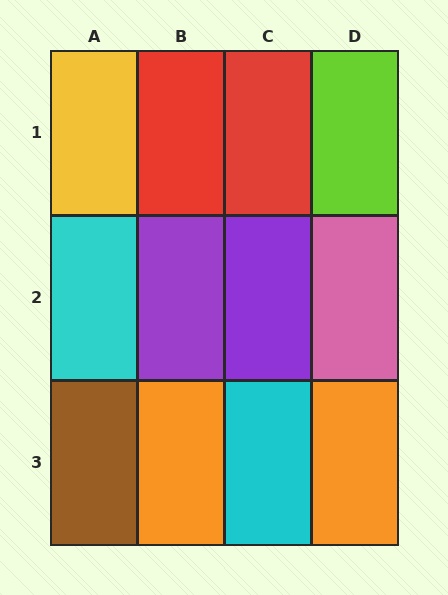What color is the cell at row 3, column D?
Orange.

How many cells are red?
2 cells are red.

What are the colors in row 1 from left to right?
Yellow, red, red, lime.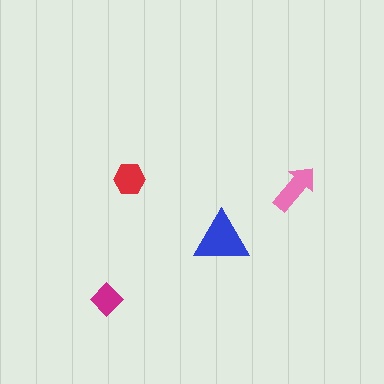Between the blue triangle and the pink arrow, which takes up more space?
The blue triangle.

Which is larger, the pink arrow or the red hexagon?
The pink arrow.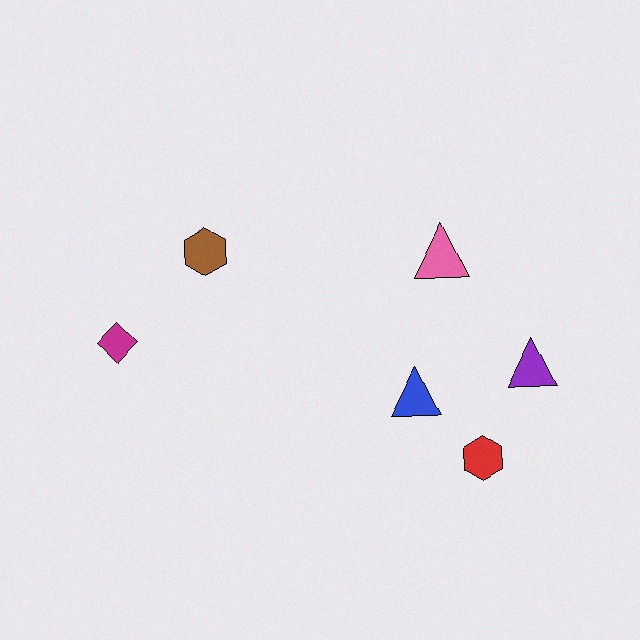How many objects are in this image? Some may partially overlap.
There are 6 objects.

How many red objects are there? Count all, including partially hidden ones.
There is 1 red object.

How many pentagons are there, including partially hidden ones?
There are no pentagons.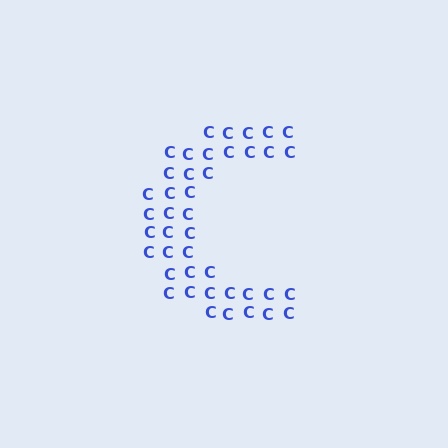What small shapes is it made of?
It is made of small letter C's.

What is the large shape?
The large shape is the letter C.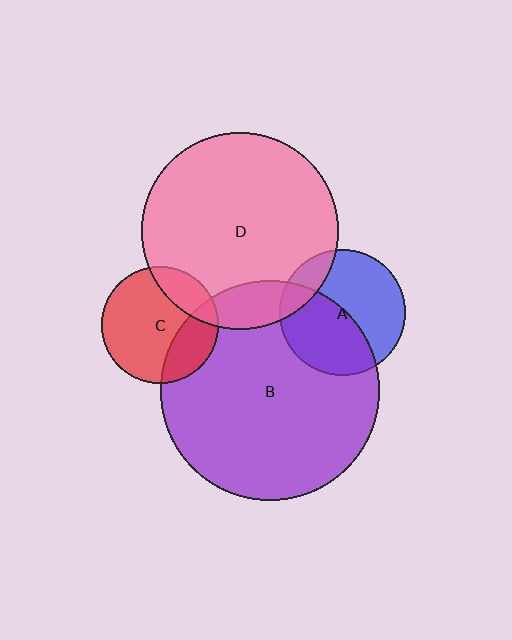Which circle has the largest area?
Circle B (purple).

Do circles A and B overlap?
Yes.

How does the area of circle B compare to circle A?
Approximately 3.1 times.